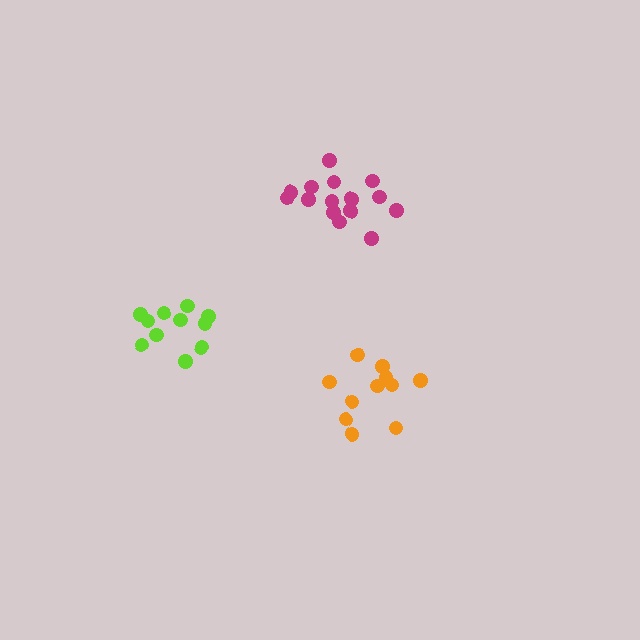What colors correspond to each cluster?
The clusters are colored: lime, orange, magenta.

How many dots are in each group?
Group 1: 11 dots, Group 2: 11 dots, Group 3: 15 dots (37 total).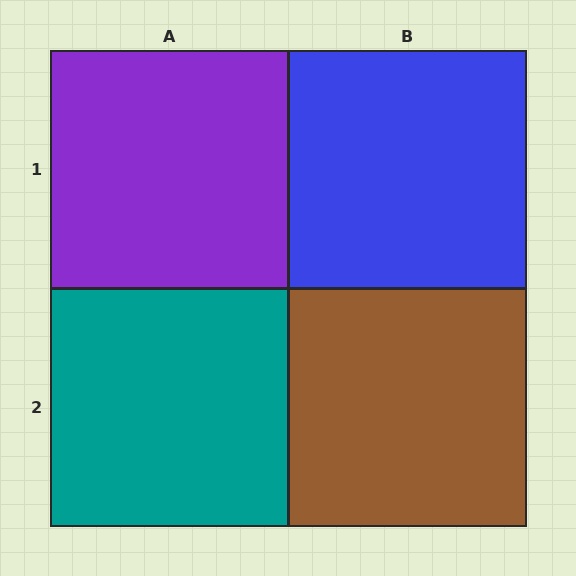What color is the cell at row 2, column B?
Brown.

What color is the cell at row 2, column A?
Teal.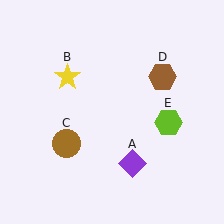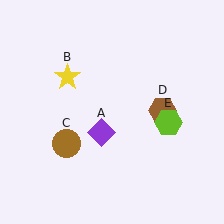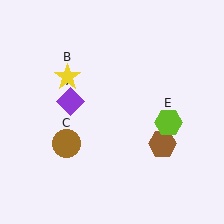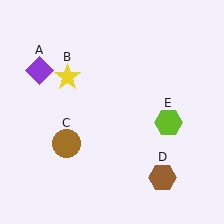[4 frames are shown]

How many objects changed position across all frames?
2 objects changed position: purple diamond (object A), brown hexagon (object D).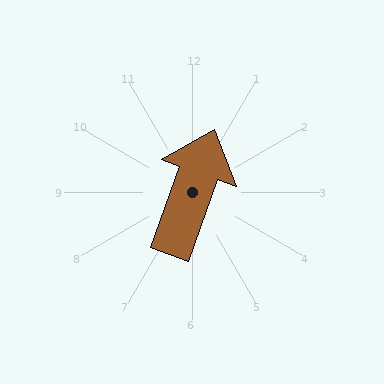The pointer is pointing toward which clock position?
Roughly 1 o'clock.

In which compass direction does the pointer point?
North.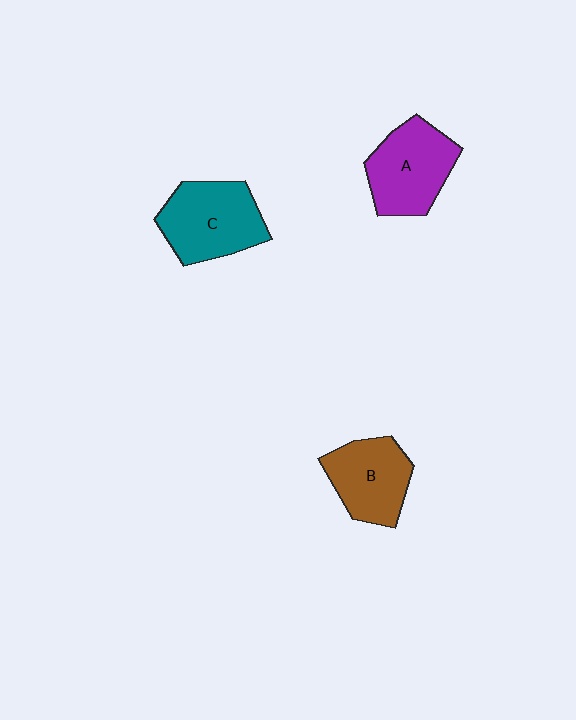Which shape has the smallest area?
Shape B (brown).